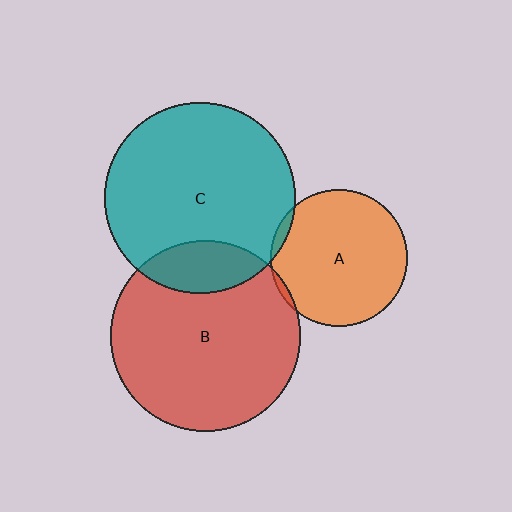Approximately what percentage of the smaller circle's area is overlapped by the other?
Approximately 5%.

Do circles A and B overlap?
Yes.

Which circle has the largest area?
Circle C (teal).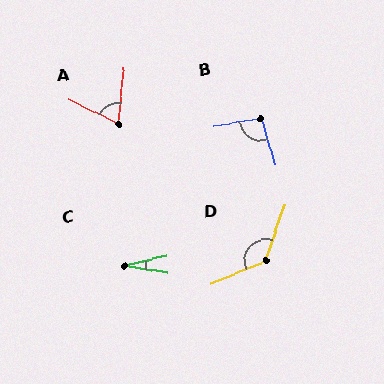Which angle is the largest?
D, at approximately 132 degrees.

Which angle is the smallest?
C, at approximately 22 degrees.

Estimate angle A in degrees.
Approximately 71 degrees.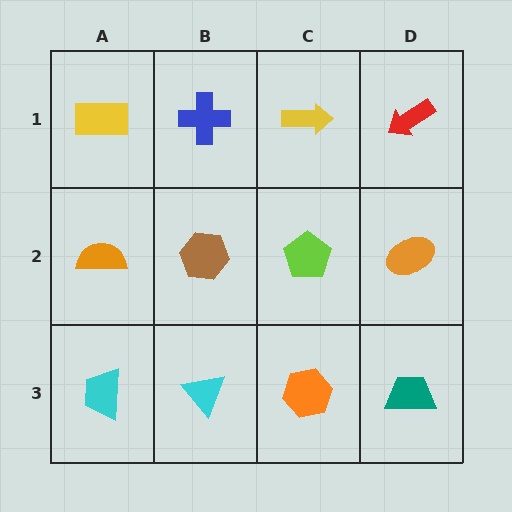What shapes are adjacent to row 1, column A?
An orange semicircle (row 2, column A), a blue cross (row 1, column B).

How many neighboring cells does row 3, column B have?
3.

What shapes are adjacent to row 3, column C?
A lime pentagon (row 2, column C), a cyan triangle (row 3, column B), a teal trapezoid (row 3, column D).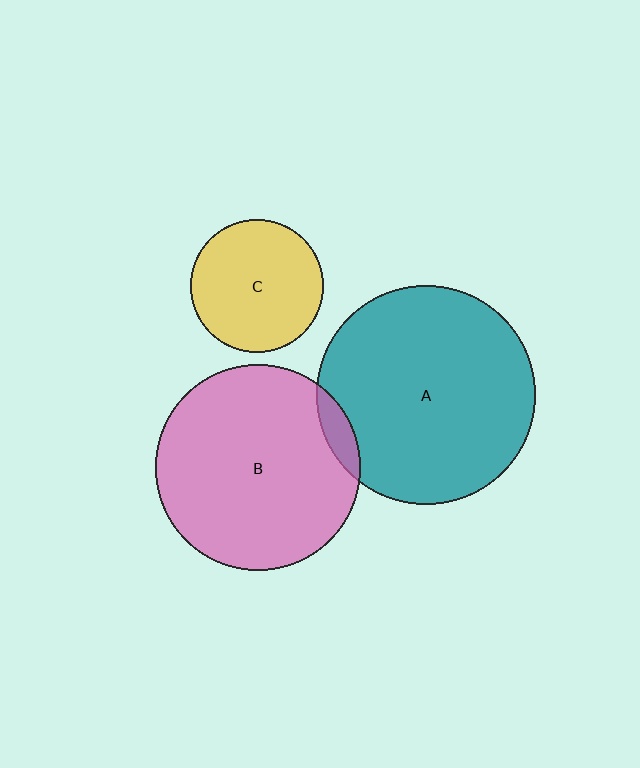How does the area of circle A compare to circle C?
Approximately 2.7 times.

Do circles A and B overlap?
Yes.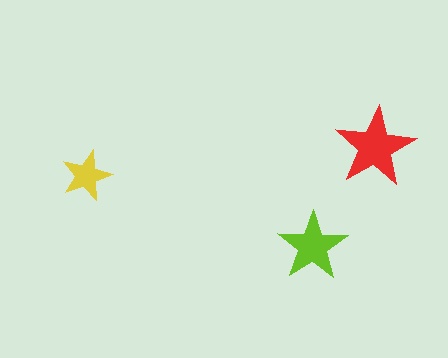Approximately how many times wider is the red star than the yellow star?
About 1.5 times wider.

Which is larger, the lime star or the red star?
The red one.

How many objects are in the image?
There are 3 objects in the image.